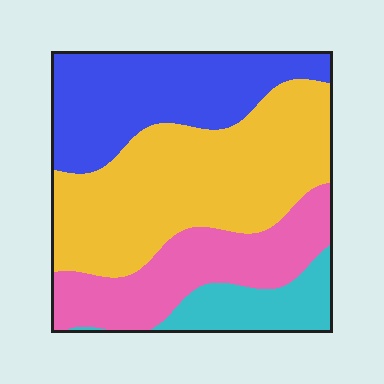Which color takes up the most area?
Yellow, at roughly 40%.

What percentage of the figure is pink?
Pink covers about 20% of the figure.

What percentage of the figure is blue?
Blue covers roughly 25% of the figure.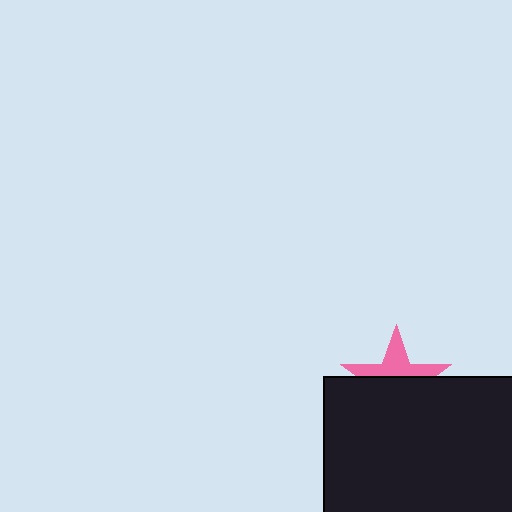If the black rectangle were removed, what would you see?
You would see the complete pink star.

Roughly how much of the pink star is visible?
A small part of it is visible (roughly 42%).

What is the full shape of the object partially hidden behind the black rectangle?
The partially hidden object is a pink star.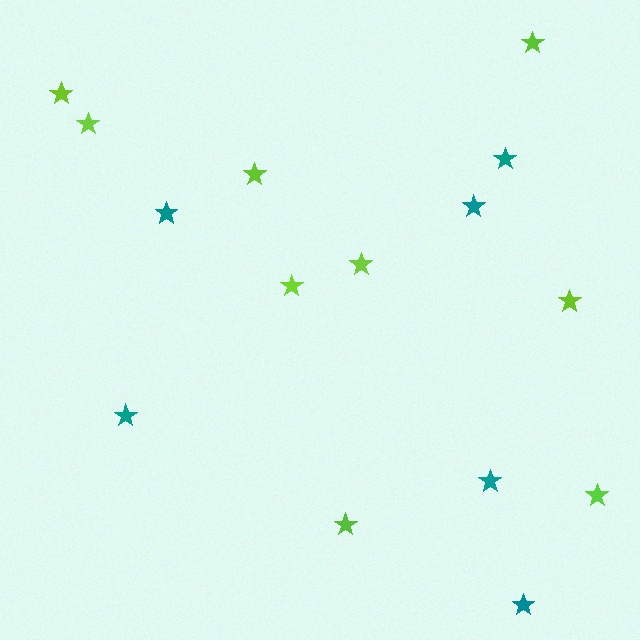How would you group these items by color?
There are 2 groups: one group of lime stars (9) and one group of teal stars (6).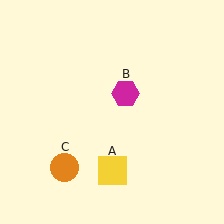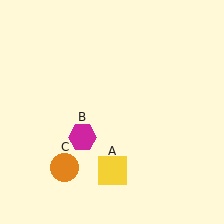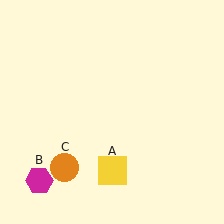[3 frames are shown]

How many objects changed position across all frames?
1 object changed position: magenta hexagon (object B).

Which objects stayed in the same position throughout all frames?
Yellow square (object A) and orange circle (object C) remained stationary.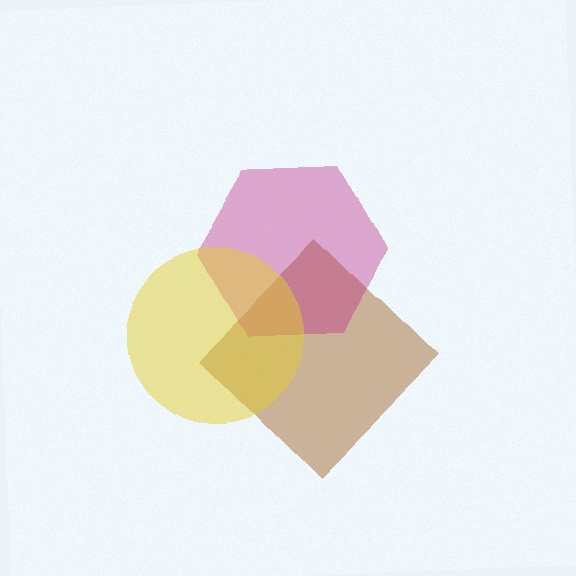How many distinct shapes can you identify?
There are 3 distinct shapes: a brown diamond, a magenta hexagon, a yellow circle.